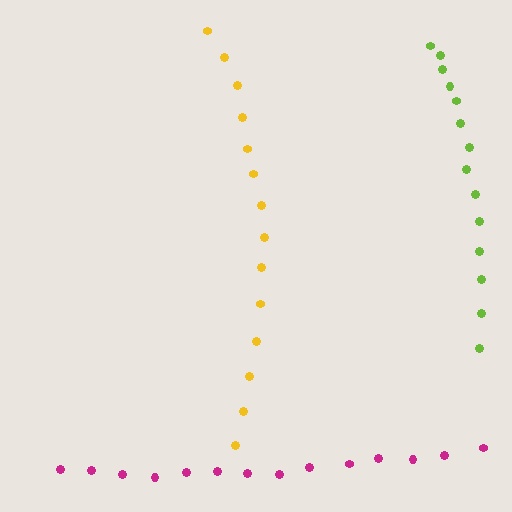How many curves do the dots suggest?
There are 3 distinct paths.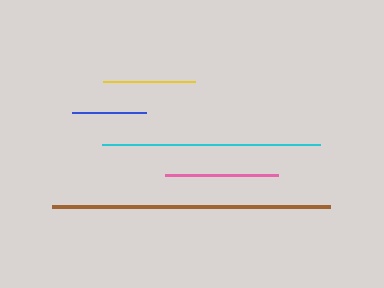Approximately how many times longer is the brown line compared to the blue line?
The brown line is approximately 3.8 times the length of the blue line.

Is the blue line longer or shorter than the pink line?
The pink line is longer than the blue line.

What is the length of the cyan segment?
The cyan segment is approximately 217 pixels long.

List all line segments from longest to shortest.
From longest to shortest: brown, cyan, pink, yellow, blue.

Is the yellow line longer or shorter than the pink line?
The pink line is longer than the yellow line.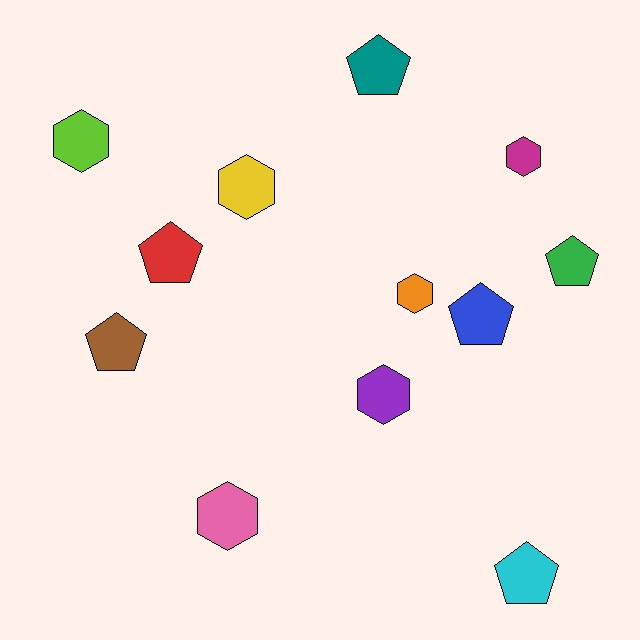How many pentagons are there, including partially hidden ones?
There are 6 pentagons.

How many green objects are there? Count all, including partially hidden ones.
There is 1 green object.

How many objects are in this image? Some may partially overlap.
There are 12 objects.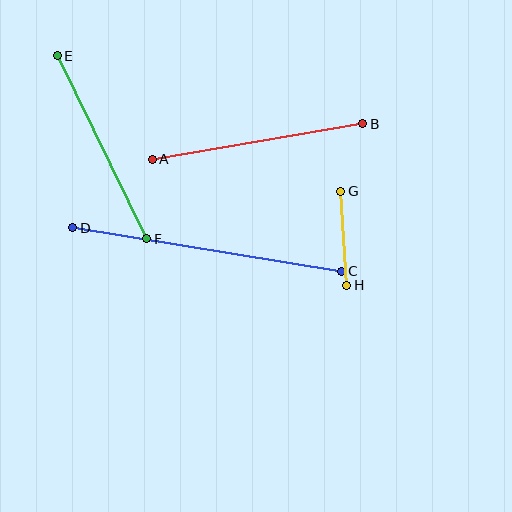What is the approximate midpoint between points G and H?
The midpoint is at approximately (344, 238) pixels.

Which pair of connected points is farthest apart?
Points C and D are farthest apart.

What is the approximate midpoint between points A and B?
The midpoint is at approximately (258, 141) pixels.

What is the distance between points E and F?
The distance is approximately 203 pixels.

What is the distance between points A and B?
The distance is approximately 213 pixels.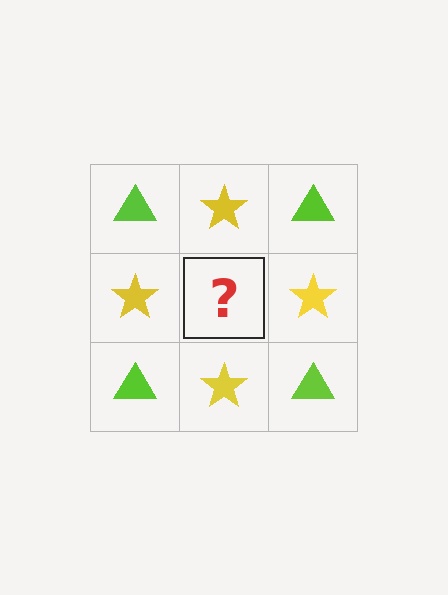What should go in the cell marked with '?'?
The missing cell should contain a lime triangle.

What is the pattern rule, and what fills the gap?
The rule is that it alternates lime triangle and yellow star in a checkerboard pattern. The gap should be filled with a lime triangle.